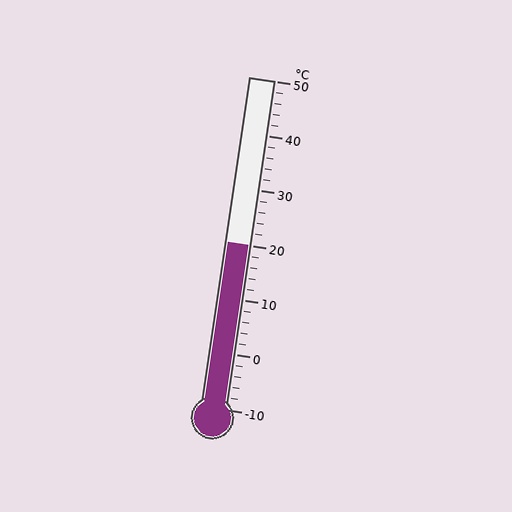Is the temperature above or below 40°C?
The temperature is below 40°C.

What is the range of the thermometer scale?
The thermometer scale ranges from -10°C to 50°C.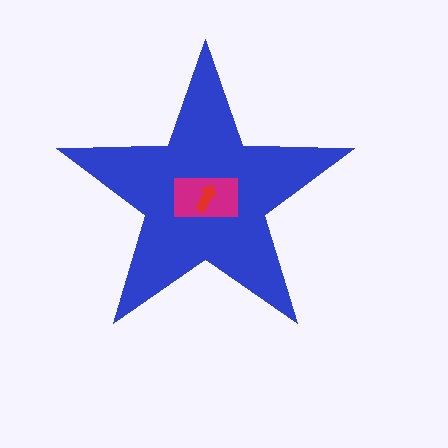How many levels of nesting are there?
3.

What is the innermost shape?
The red arrow.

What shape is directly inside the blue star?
The magenta rectangle.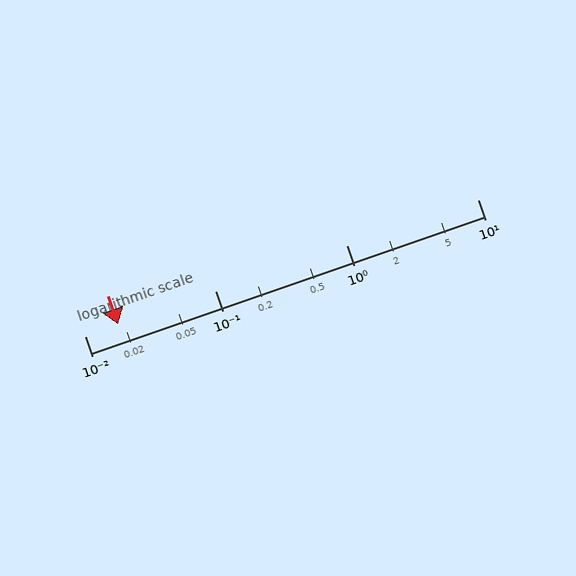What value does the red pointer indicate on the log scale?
The pointer indicates approximately 0.018.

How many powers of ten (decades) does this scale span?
The scale spans 3 decades, from 0.01 to 10.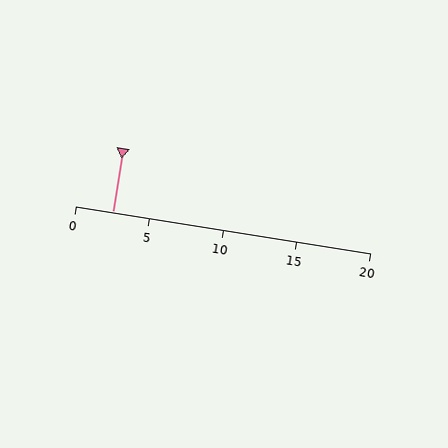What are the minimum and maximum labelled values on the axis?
The axis runs from 0 to 20.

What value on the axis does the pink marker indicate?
The marker indicates approximately 2.5.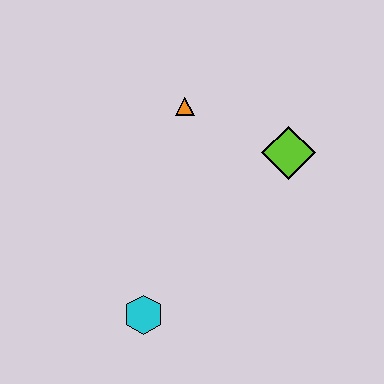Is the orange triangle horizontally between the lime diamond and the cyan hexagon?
Yes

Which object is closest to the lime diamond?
The orange triangle is closest to the lime diamond.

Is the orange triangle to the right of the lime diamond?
No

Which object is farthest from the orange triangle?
The cyan hexagon is farthest from the orange triangle.